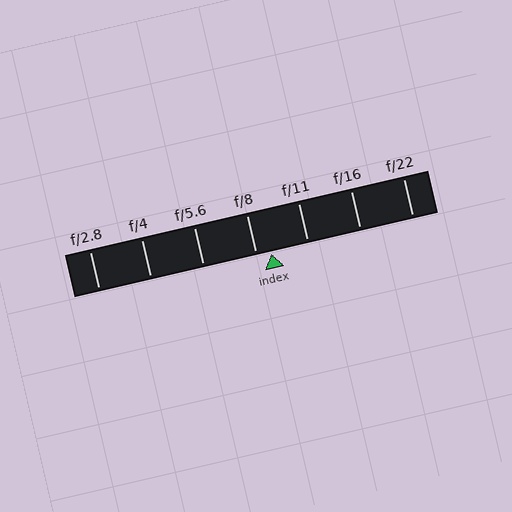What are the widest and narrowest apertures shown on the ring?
The widest aperture shown is f/2.8 and the narrowest is f/22.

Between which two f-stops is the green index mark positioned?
The index mark is between f/8 and f/11.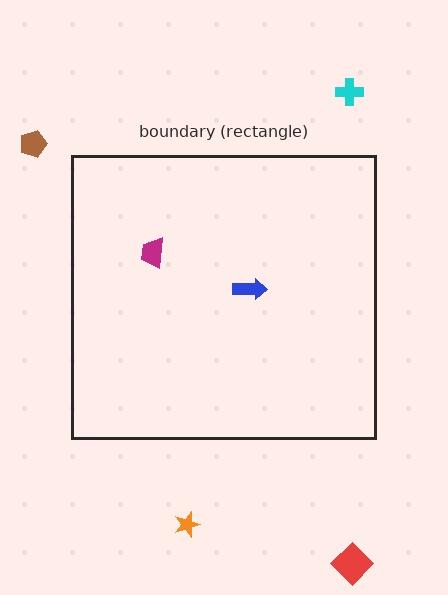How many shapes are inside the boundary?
2 inside, 4 outside.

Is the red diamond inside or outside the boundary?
Outside.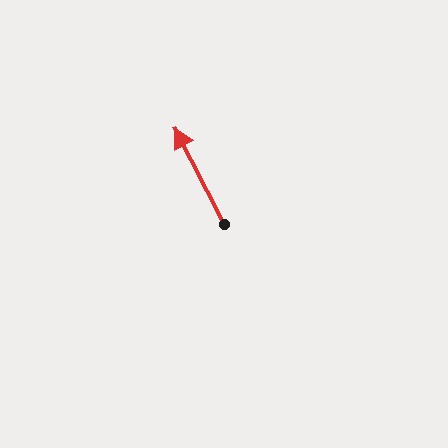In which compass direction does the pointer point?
Northwest.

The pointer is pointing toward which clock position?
Roughly 11 o'clock.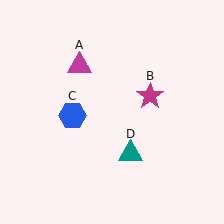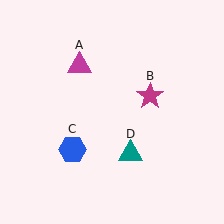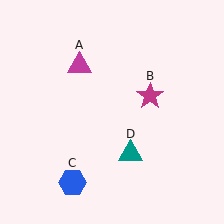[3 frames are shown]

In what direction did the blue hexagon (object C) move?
The blue hexagon (object C) moved down.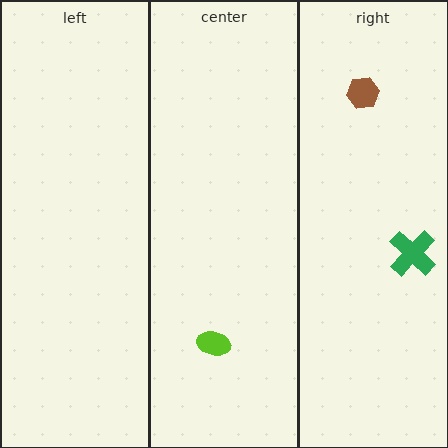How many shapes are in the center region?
1.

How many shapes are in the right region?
2.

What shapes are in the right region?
The green cross, the brown hexagon.